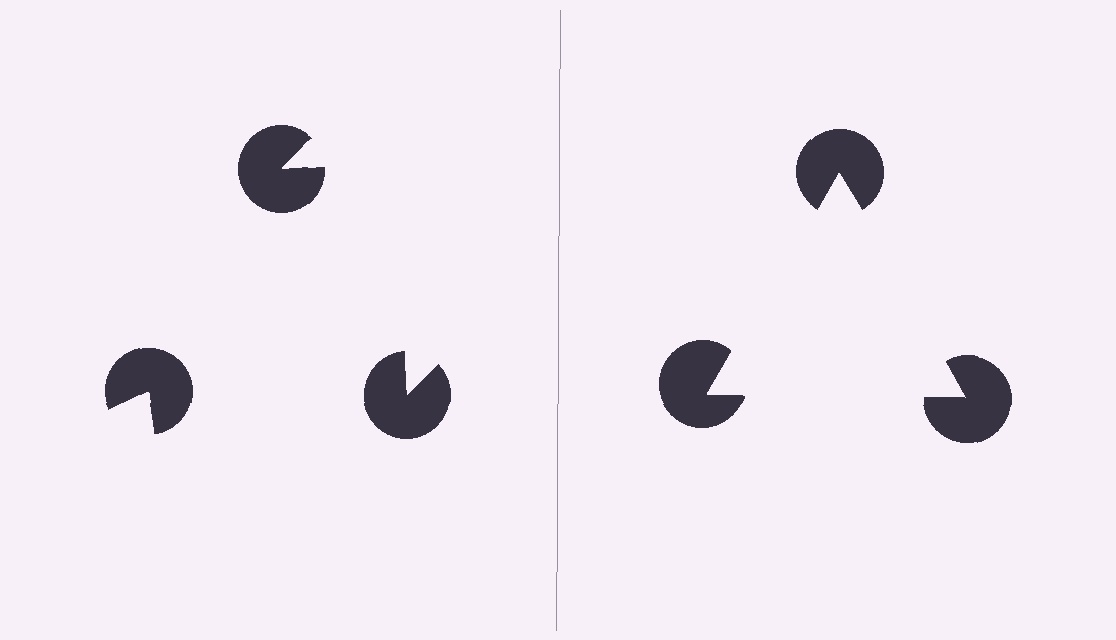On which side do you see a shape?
An illusory triangle appears on the right side. On the left side the wedge cuts are rotated, so no coherent shape forms.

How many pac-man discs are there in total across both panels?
6 — 3 on each side.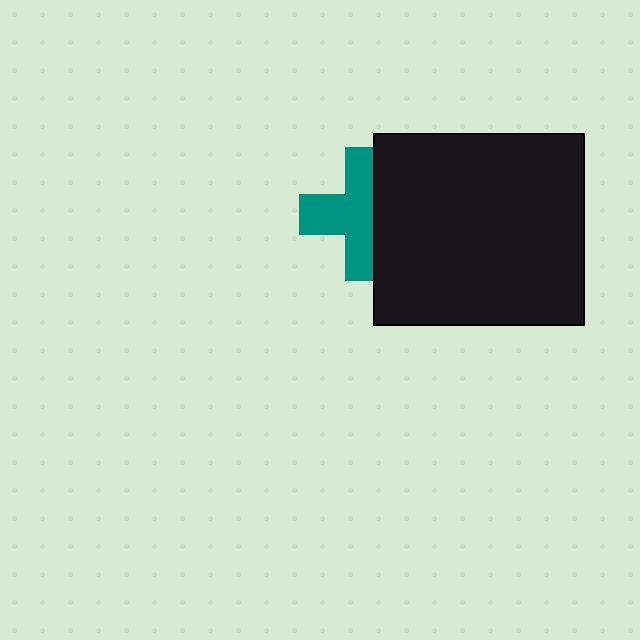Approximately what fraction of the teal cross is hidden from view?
Roughly 39% of the teal cross is hidden behind the black rectangle.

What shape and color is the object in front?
The object in front is a black rectangle.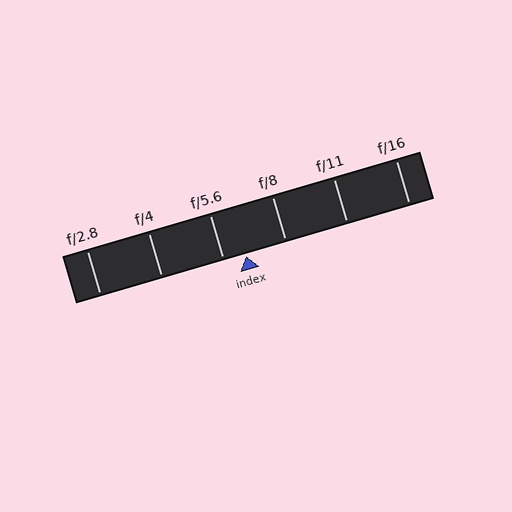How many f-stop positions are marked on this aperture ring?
There are 6 f-stop positions marked.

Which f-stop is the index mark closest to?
The index mark is closest to f/5.6.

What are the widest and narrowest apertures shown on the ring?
The widest aperture shown is f/2.8 and the narrowest is f/16.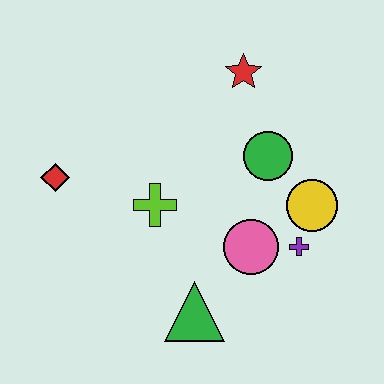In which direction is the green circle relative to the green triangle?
The green circle is above the green triangle.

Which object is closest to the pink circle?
The purple cross is closest to the pink circle.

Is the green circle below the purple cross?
No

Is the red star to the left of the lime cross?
No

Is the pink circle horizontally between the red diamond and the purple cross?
Yes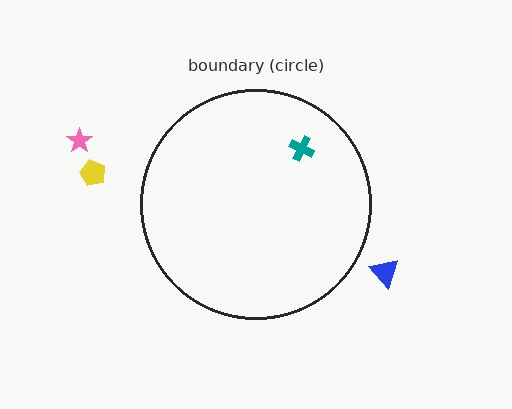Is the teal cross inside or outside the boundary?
Inside.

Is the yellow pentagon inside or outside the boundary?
Outside.